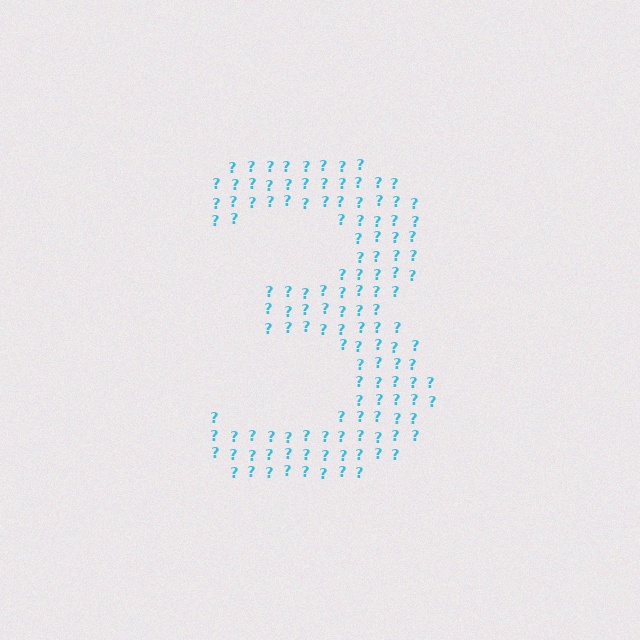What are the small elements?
The small elements are question marks.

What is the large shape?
The large shape is the digit 3.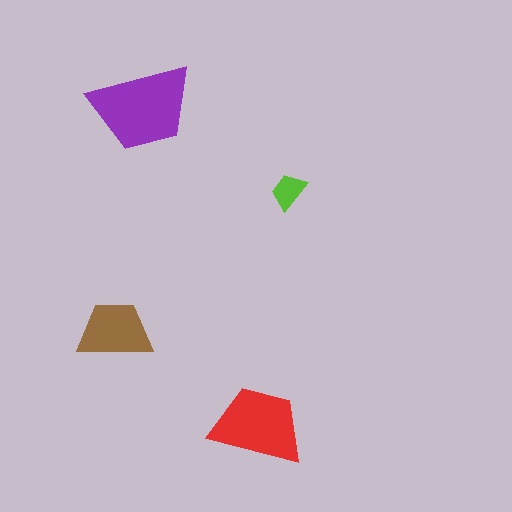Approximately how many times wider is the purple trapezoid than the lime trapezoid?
About 2.5 times wider.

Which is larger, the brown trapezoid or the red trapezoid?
The red one.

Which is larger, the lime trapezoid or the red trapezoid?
The red one.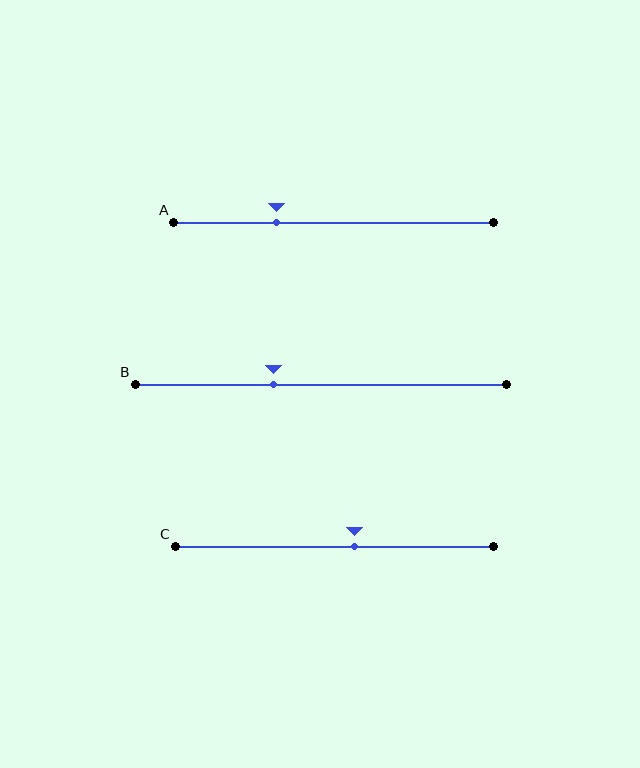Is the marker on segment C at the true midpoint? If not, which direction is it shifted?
No, the marker on segment C is shifted to the right by about 6% of the segment length.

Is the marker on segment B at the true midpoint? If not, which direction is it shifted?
No, the marker on segment B is shifted to the left by about 13% of the segment length.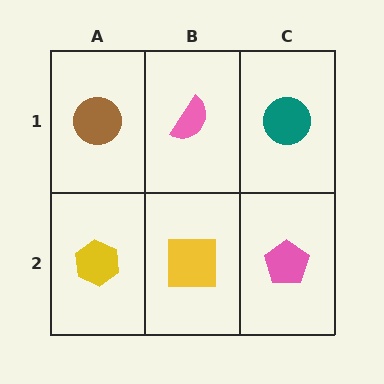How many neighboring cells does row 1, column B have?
3.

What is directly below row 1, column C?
A pink pentagon.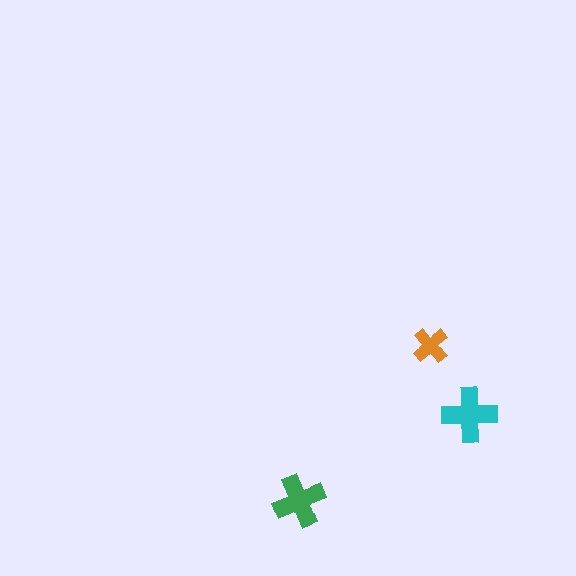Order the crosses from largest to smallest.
the cyan one, the green one, the orange one.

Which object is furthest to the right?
The cyan cross is rightmost.